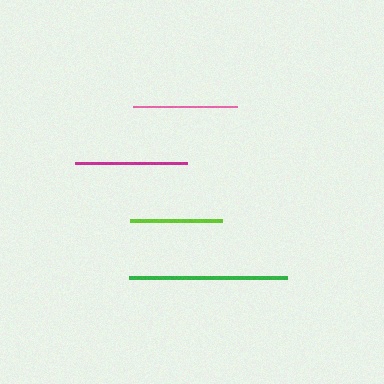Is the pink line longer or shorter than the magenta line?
The magenta line is longer than the pink line.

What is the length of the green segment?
The green segment is approximately 158 pixels long.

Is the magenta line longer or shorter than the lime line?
The magenta line is longer than the lime line.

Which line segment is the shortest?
The lime line is the shortest at approximately 93 pixels.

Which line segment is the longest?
The green line is the longest at approximately 158 pixels.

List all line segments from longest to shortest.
From longest to shortest: green, magenta, pink, lime.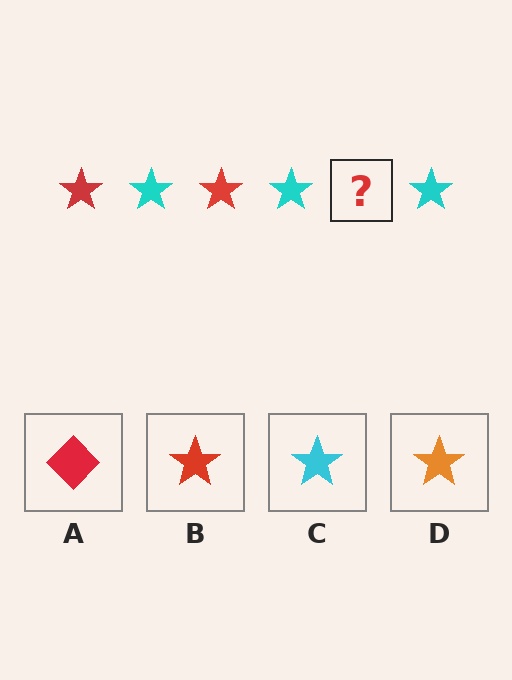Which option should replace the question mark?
Option B.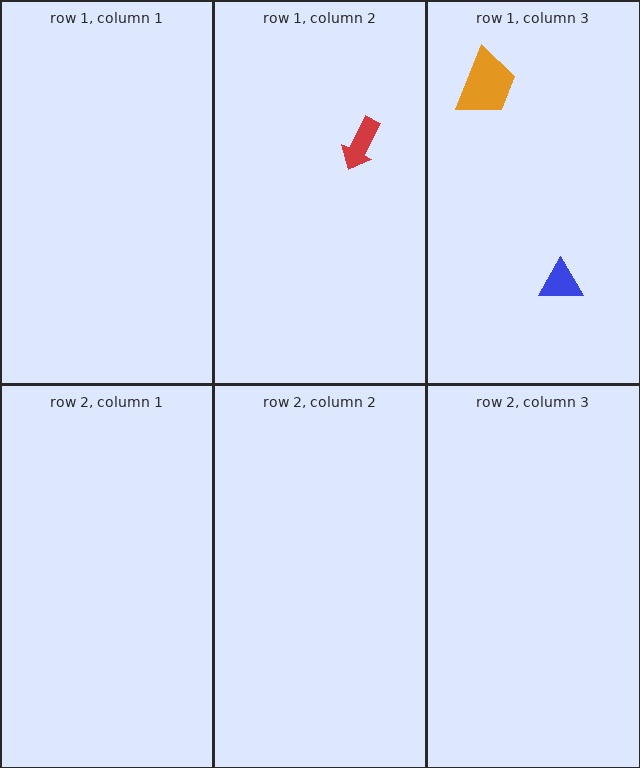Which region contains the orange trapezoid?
The row 1, column 3 region.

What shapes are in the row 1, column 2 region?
The red arrow.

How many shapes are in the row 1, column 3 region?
2.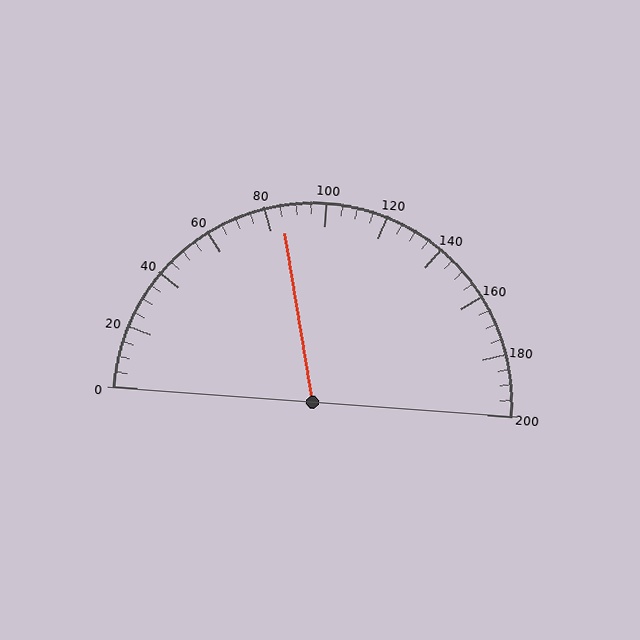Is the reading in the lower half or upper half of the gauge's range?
The reading is in the lower half of the range (0 to 200).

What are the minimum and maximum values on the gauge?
The gauge ranges from 0 to 200.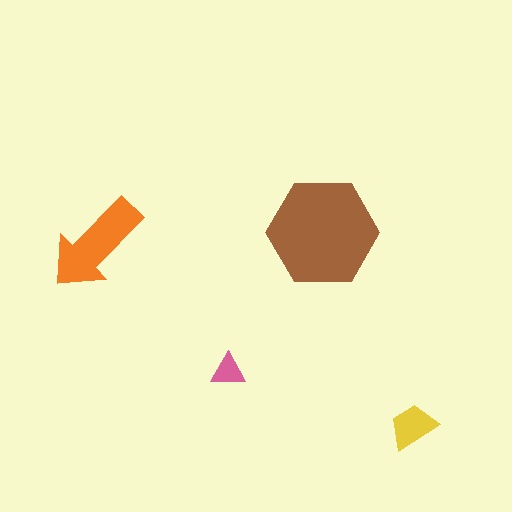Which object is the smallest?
The pink triangle.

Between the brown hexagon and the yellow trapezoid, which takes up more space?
The brown hexagon.